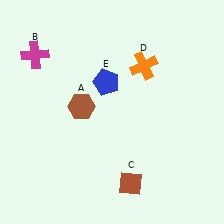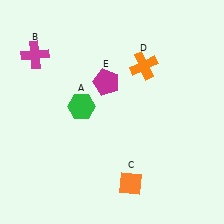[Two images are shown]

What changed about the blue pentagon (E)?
In Image 1, E is blue. In Image 2, it changed to magenta.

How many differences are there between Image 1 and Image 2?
There are 3 differences between the two images.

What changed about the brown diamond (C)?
In Image 1, C is brown. In Image 2, it changed to orange.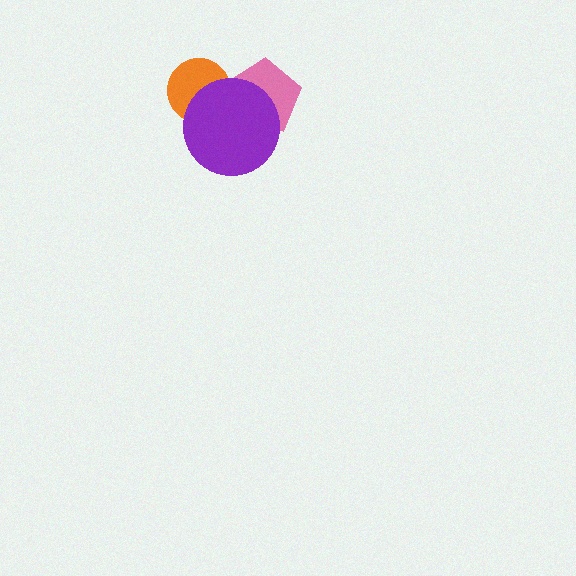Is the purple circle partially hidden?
No, no other shape covers it.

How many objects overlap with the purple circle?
2 objects overlap with the purple circle.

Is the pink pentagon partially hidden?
Yes, it is partially covered by another shape.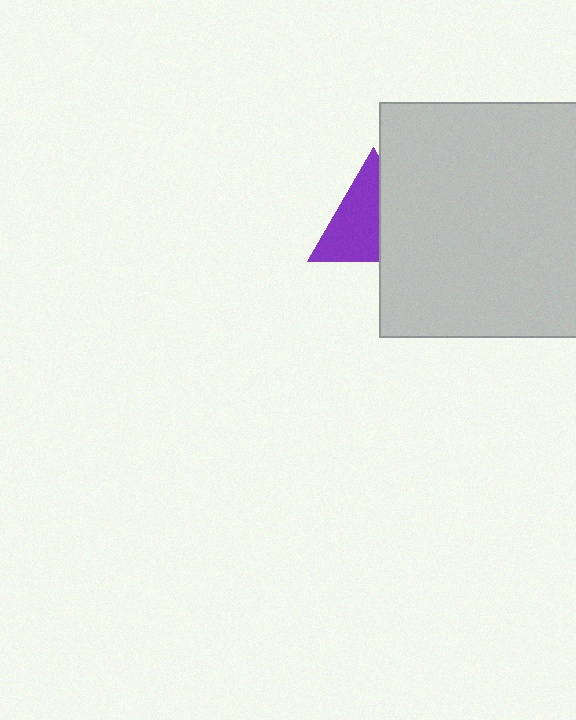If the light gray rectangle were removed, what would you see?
You would see the complete purple triangle.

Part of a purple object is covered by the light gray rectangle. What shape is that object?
It is a triangle.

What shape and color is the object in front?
The object in front is a light gray rectangle.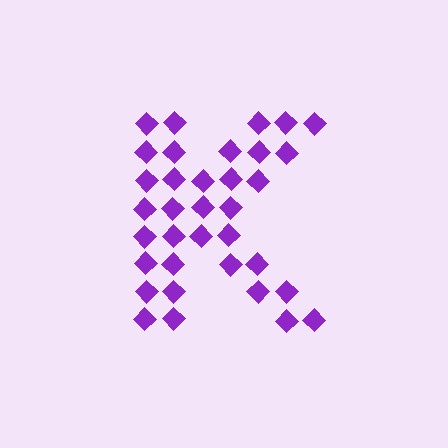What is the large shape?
The large shape is the letter K.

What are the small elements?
The small elements are diamonds.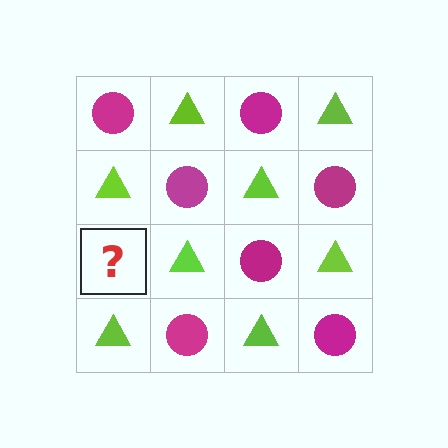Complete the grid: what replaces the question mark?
The question mark should be replaced with a magenta circle.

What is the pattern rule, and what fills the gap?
The rule is that it alternates magenta circle and lime triangle in a checkerboard pattern. The gap should be filled with a magenta circle.